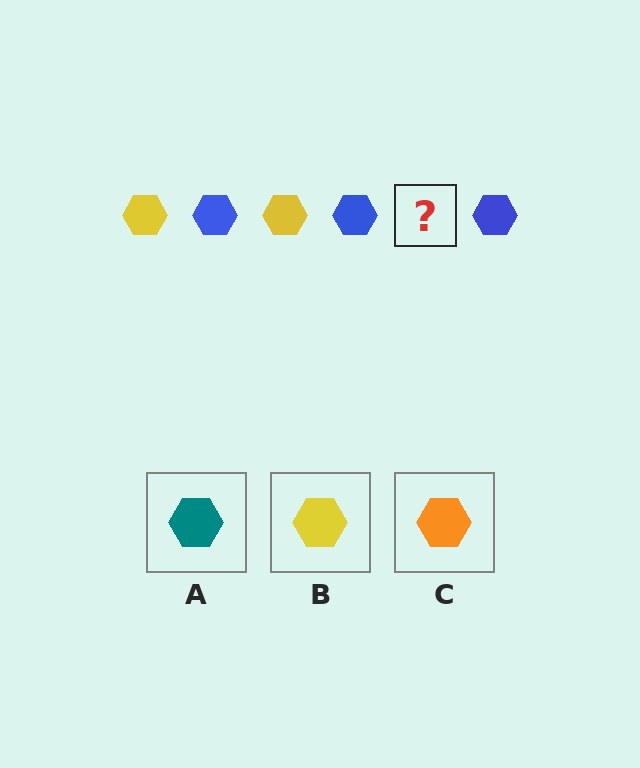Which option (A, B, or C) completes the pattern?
B.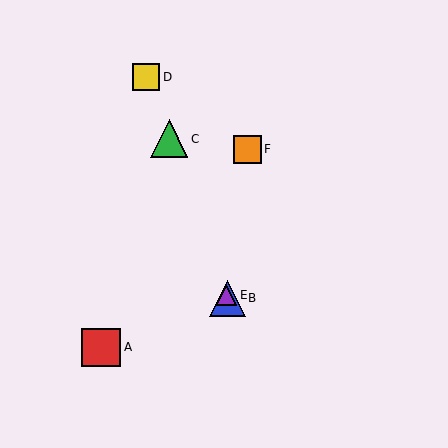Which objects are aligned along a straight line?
Objects B, C, D, E are aligned along a straight line.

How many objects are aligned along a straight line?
4 objects (B, C, D, E) are aligned along a straight line.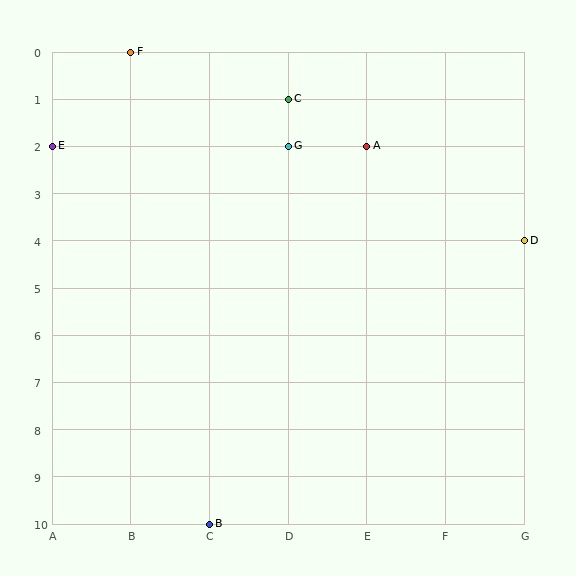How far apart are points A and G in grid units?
Points A and G are 1 column apart.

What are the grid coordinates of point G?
Point G is at grid coordinates (D, 2).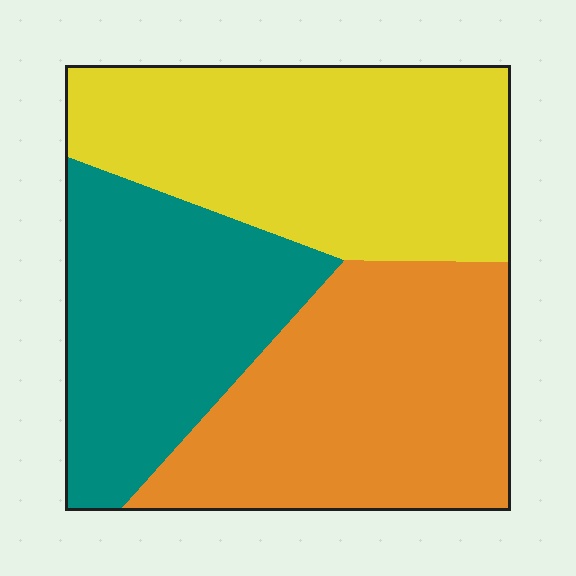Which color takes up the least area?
Teal, at roughly 30%.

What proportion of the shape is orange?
Orange takes up between a quarter and a half of the shape.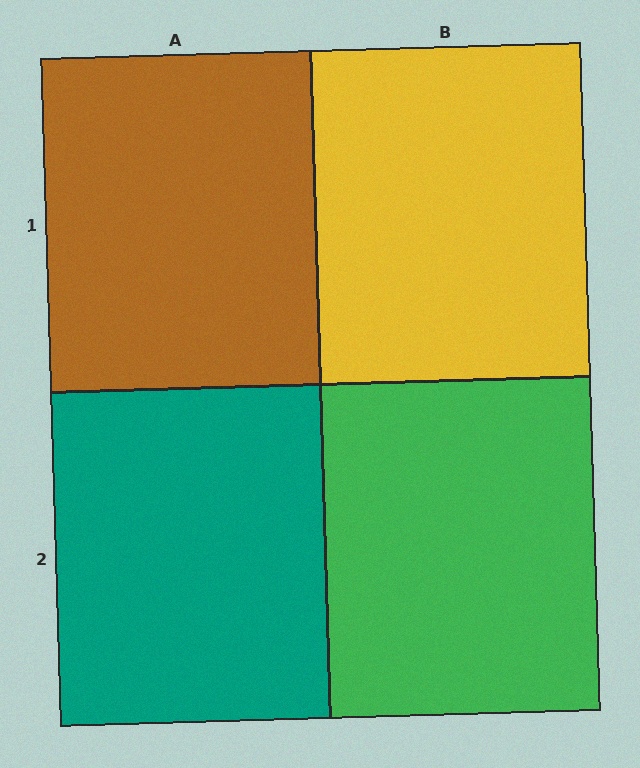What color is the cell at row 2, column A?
Teal.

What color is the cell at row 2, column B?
Green.